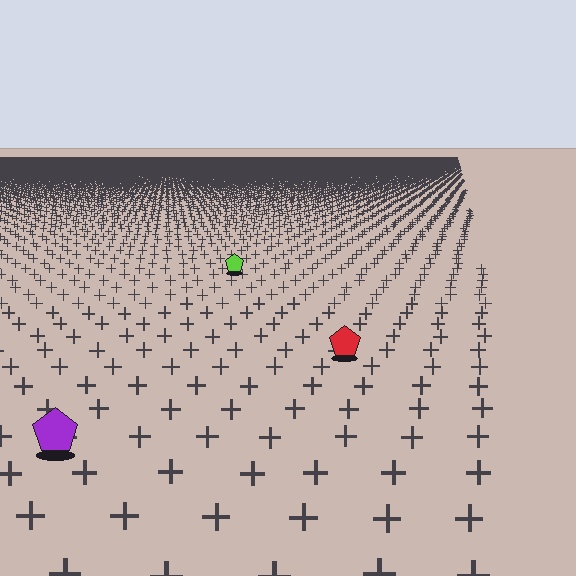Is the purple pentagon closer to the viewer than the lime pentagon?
Yes. The purple pentagon is closer — you can tell from the texture gradient: the ground texture is coarser near it.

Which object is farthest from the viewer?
The lime pentagon is farthest from the viewer. It appears smaller and the ground texture around it is denser.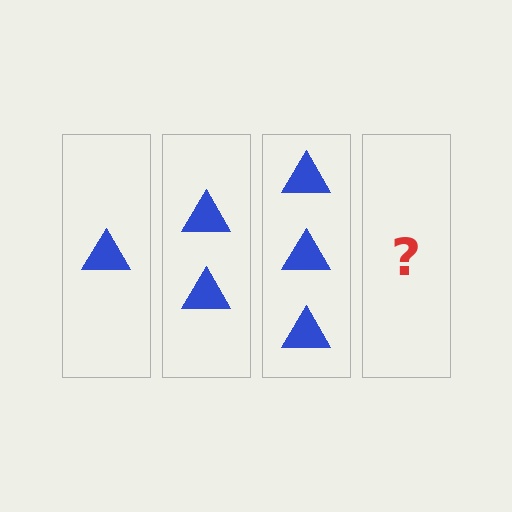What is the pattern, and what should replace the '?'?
The pattern is that each step adds one more triangle. The '?' should be 4 triangles.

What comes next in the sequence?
The next element should be 4 triangles.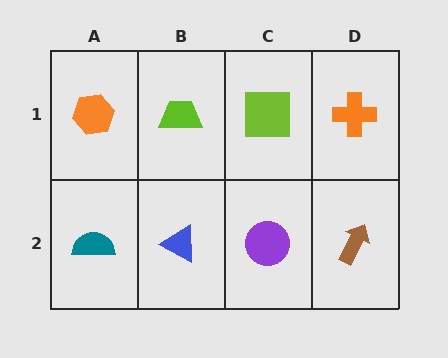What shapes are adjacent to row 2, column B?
A lime trapezoid (row 1, column B), a teal semicircle (row 2, column A), a purple circle (row 2, column C).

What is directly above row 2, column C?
A lime square.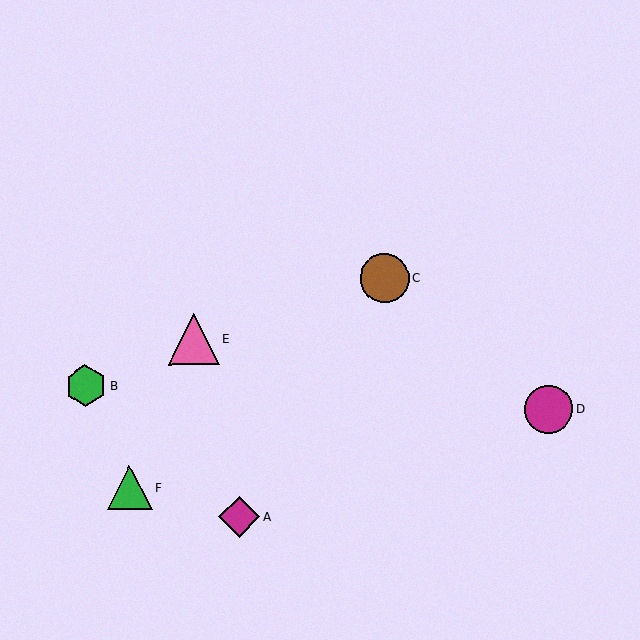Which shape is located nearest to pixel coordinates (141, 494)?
The green triangle (labeled F) at (130, 488) is nearest to that location.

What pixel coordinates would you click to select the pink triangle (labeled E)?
Click at (194, 339) to select the pink triangle E.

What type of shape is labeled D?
Shape D is a magenta circle.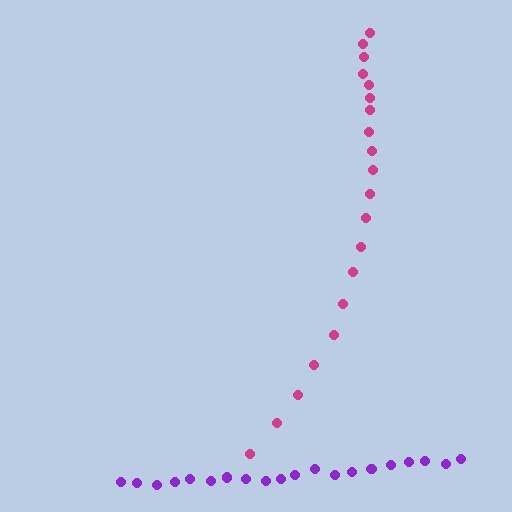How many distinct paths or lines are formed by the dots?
There are 2 distinct paths.